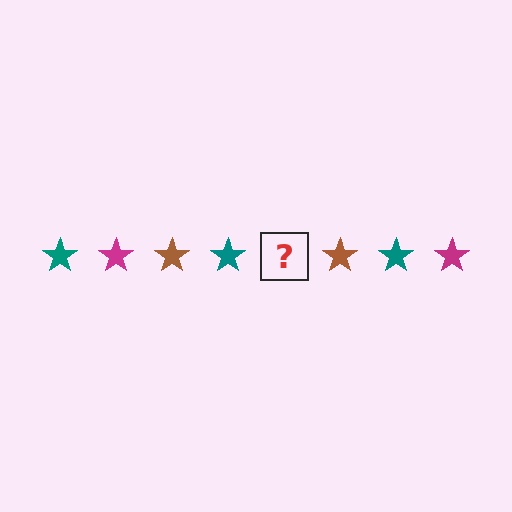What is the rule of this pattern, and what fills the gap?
The rule is that the pattern cycles through teal, magenta, brown stars. The gap should be filled with a magenta star.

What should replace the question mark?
The question mark should be replaced with a magenta star.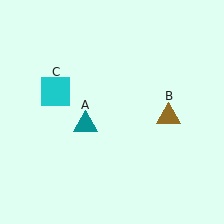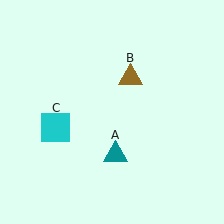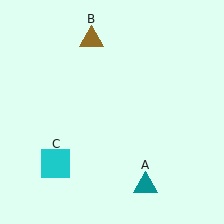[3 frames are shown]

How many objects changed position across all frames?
3 objects changed position: teal triangle (object A), brown triangle (object B), cyan square (object C).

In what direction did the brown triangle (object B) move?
The brown triangle (object B) moved up and to the left.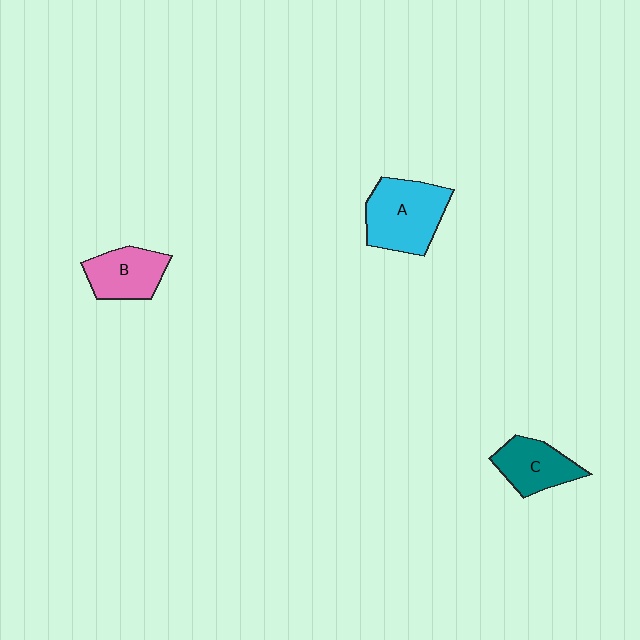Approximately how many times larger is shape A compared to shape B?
Approximately 1.4 times.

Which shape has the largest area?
Shape A (cyan).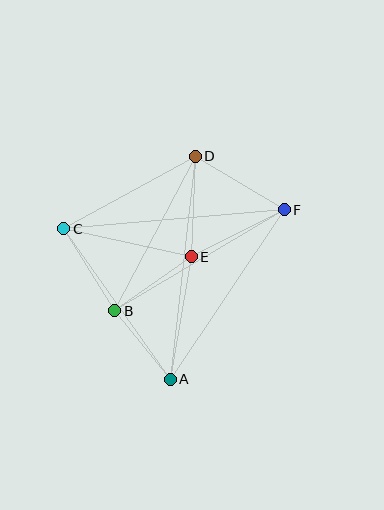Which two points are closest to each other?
Points A and B are closest to each other.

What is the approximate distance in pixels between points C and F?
The distance between C and F is approximately 221 pixels.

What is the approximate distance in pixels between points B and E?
The distance between B and E is approximately 94 pixels.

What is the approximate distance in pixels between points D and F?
The distance between D and F is approximately 104 pixels.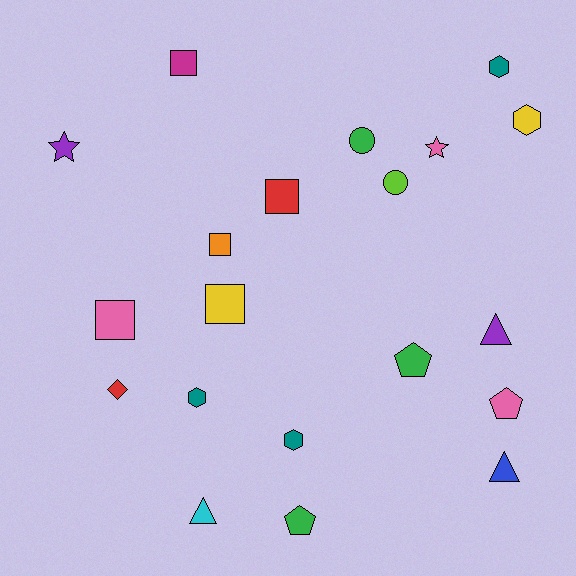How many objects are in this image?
There are 20 objects.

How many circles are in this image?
There are 2 circles.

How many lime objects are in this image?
There is 1 lime object.